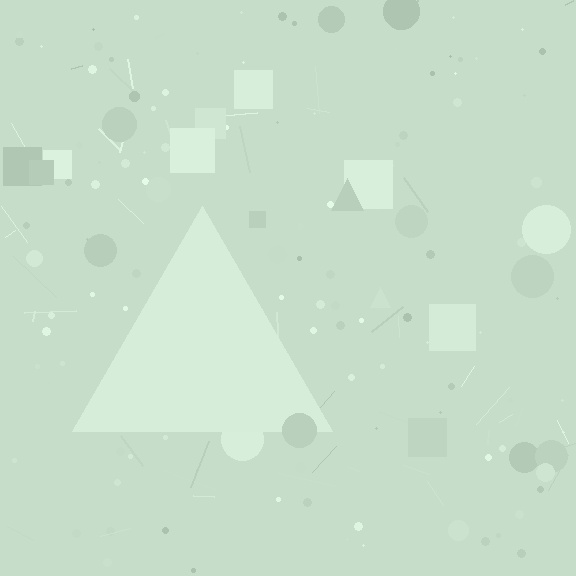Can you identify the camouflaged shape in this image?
The camouflaged shape is a triangle.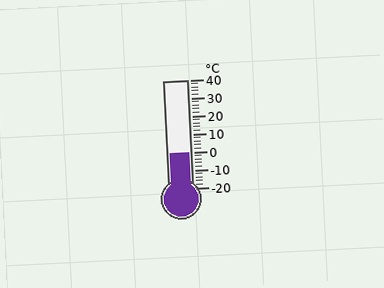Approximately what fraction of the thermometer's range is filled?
The thermometer is filled to approximately 35% of its range.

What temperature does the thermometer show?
The thermometer shows approximately 0°C.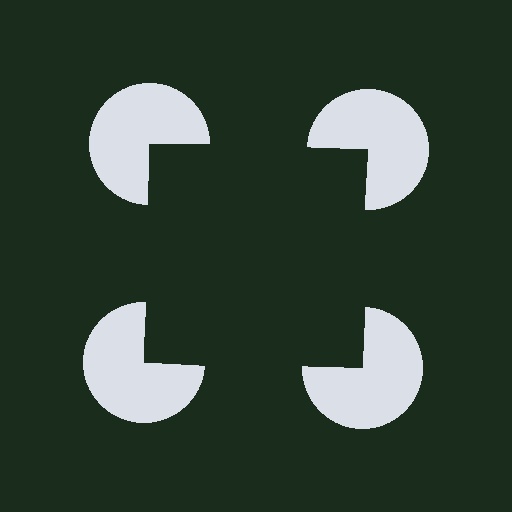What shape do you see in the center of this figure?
An illusory square — its edges are inferred from the aligned wedge cuts in the pac-man discs, not physically drawn.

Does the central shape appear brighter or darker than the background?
It typically appears slightly darker than the background, even though no actual brightness change is drawn.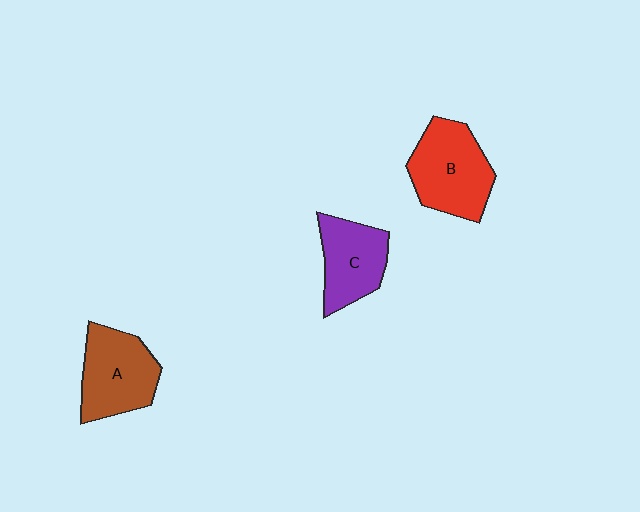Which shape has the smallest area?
Shape C (purple).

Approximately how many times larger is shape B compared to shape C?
Approximately 1.3 times.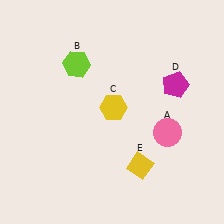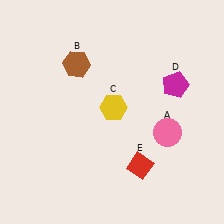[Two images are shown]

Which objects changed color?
B changed from lime to brown. E changed from yellow to red.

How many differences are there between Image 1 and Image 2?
There are 2 differences between the two images.